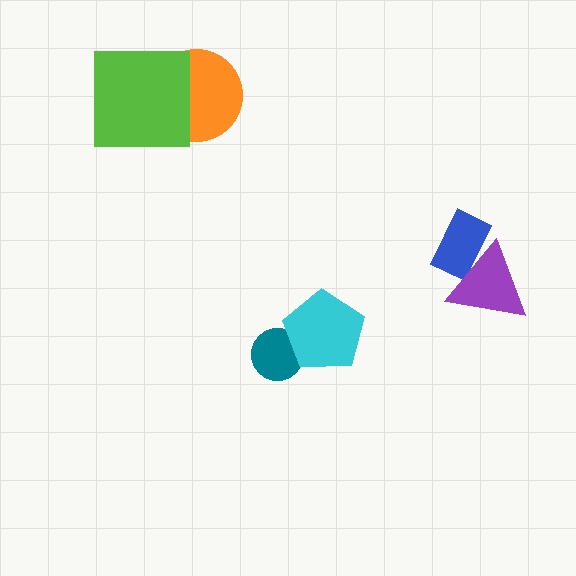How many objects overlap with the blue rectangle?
1 object overlaps with the blue rectangle.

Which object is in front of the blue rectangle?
The purple triangle is in front of the blue rectangle.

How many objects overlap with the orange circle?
1 object overlaps with the orange circle.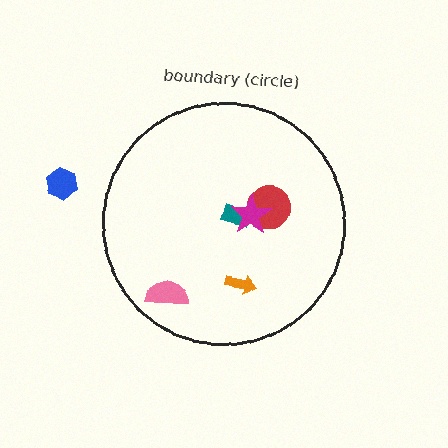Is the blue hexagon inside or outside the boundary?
Outside.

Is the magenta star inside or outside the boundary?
Inside.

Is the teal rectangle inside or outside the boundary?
Inside.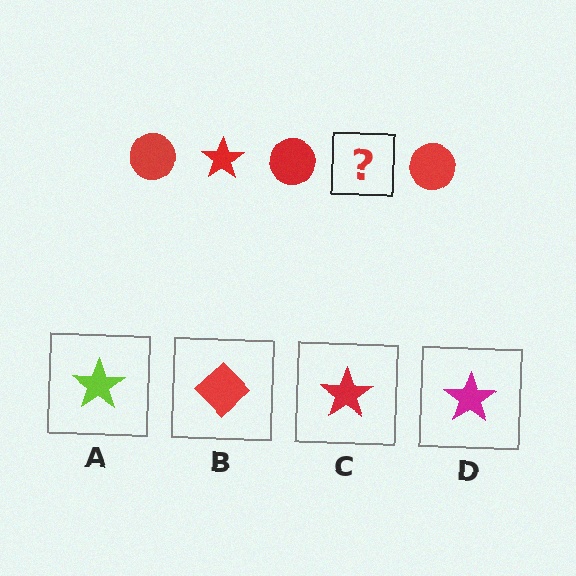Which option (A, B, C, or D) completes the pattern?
C.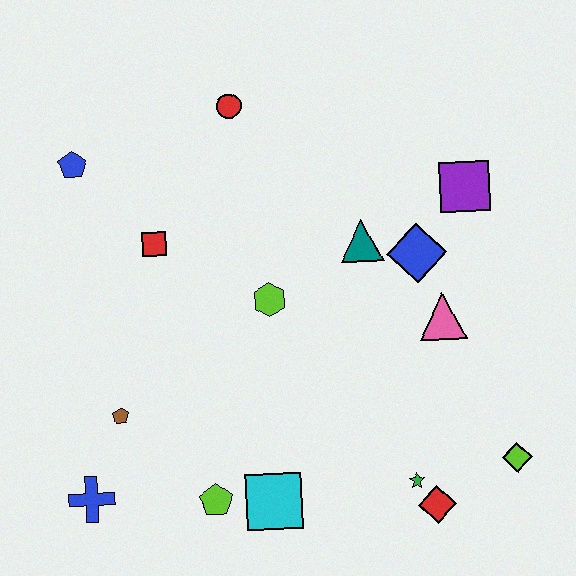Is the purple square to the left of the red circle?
No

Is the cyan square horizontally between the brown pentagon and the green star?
Yes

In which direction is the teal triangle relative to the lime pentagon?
The teal triangle is above the lime pentagon.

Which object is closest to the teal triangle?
The blue diamond is closest to the teal triangle.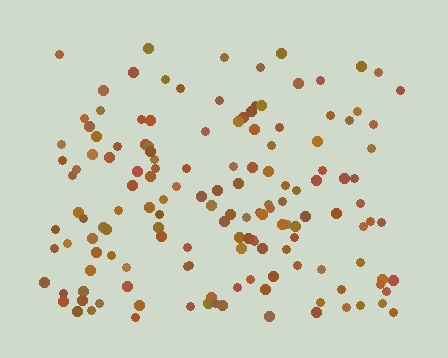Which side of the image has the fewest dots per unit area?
The top.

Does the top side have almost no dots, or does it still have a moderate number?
Still a moderate number, just noticeably fewer than the bottom.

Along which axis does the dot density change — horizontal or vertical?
Vertical.